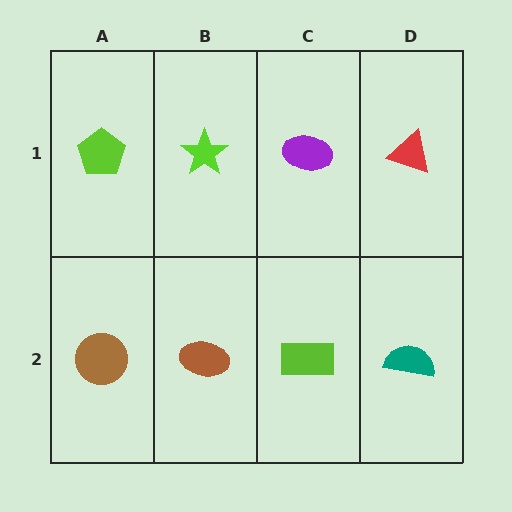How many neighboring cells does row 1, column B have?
3.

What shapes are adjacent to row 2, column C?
A purple ellipse (row 1, column C), a brown ellipse (row 2, column B), a teal semicircle (row 2, column D).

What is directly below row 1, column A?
A brown circle.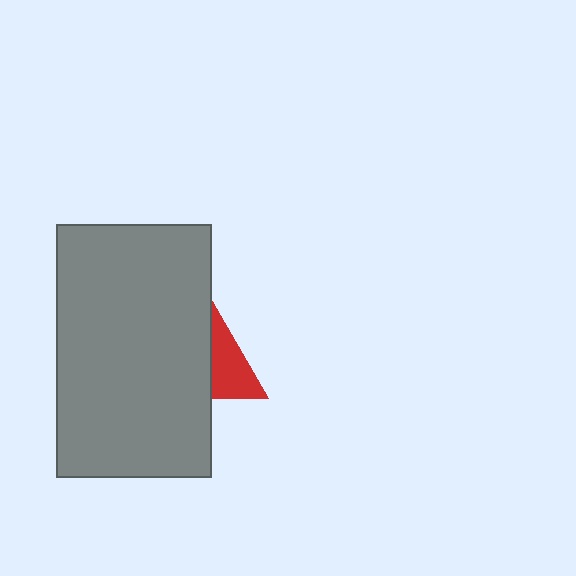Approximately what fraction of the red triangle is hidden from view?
Roughly 59% of the red triangle is hidden behind the gray rectangle.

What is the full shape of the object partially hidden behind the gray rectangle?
The partially hidden object is a red triangle.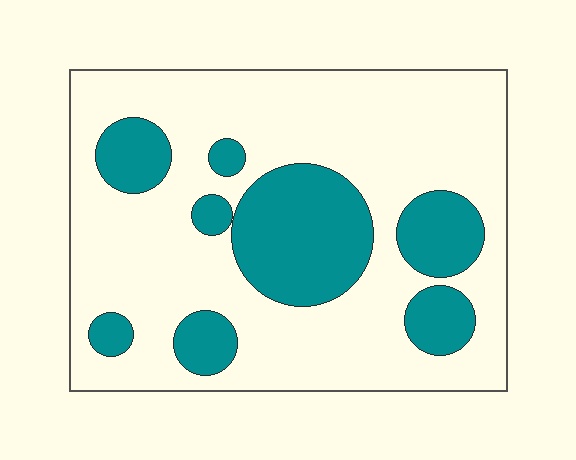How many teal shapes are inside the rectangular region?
8.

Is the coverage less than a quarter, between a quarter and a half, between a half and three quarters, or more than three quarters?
Between a quarter and a half.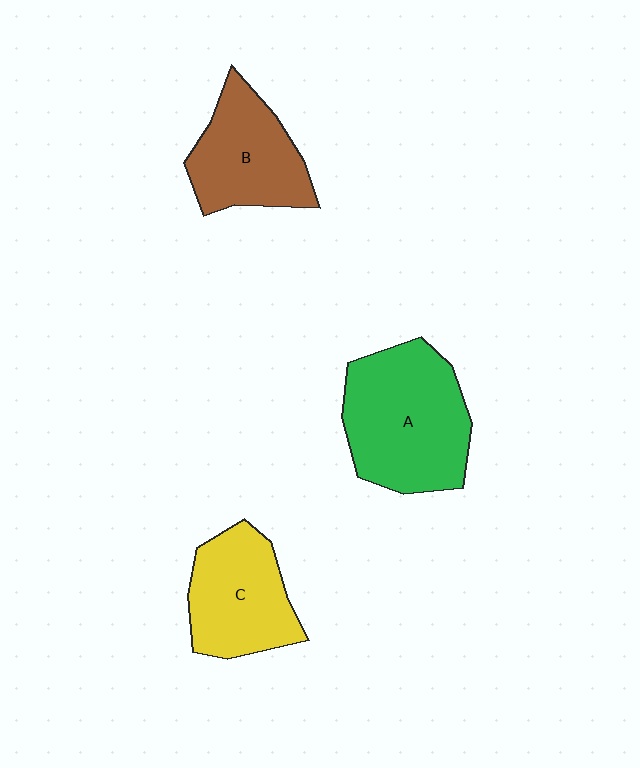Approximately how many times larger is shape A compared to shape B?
Approximately 1.4 times.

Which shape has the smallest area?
Shape B (brown).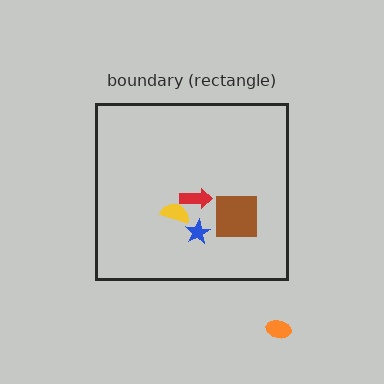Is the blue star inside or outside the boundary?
Inside.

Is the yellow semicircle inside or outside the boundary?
Inside.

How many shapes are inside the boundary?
4 inside, 1 outside.